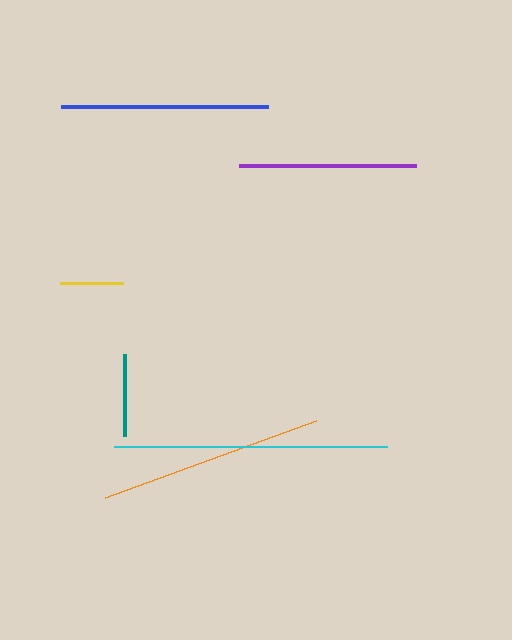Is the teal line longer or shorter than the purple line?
The purple line is longer than the teal line.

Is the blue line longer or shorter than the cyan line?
The cyan line is longer than the blue line.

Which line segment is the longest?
The cyan line is the longest at approximately 273 pixels.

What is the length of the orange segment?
The orange segment is approximately 224 pixels long.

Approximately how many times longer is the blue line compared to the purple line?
The blue line is approximately 1.2 times the length of the purple line.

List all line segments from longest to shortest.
From longest to shortest: cyan, orange, blue, purple, teal, yellow.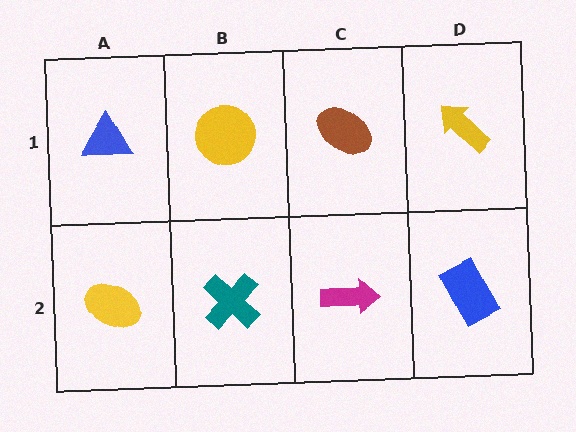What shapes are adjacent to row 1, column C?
A magenta arrow (row 2, column C), a yellow circle (row 1, column B), a yellow arrow (row 1, column D).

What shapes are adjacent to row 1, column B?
A teal cross (row 2, column B), a blue triangle (row 1, column A), a brown ellipse (row 1, column C).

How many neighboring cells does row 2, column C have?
3.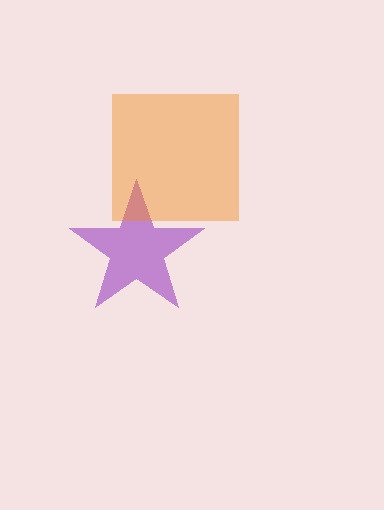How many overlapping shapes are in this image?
There are 2 overlapping shapes in the image.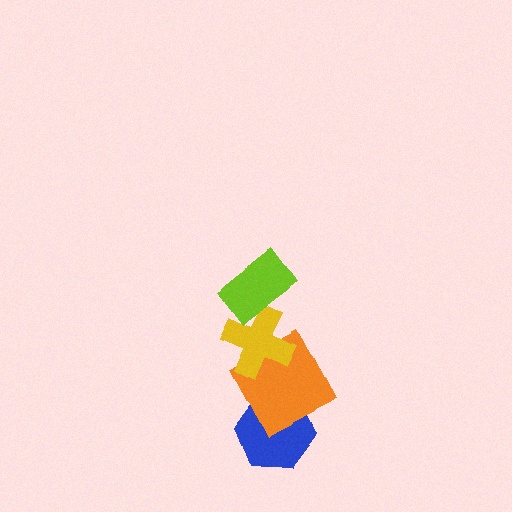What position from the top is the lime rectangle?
The lime rectangle is 1st from the top.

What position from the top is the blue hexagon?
The blue hexagon is 4th from the top.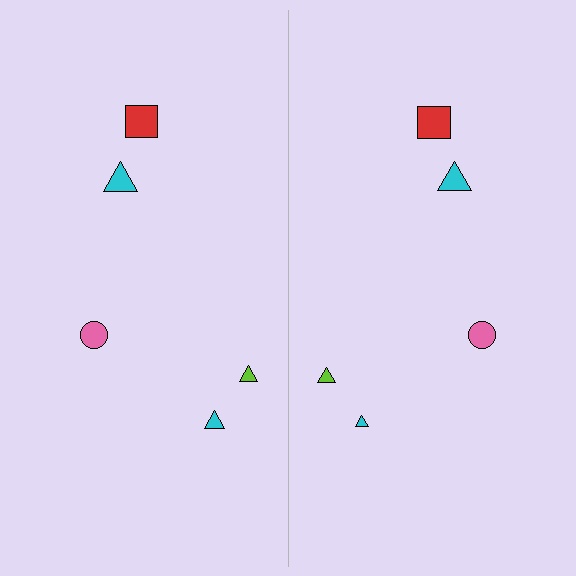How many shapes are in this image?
There are 10 shapes in this image.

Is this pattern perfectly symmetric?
No, the pattern is not perfectly symmetric. The cyan triangle on the right side has a different size than its mirror counterpart.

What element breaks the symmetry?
The cyan triangle on the right side has a different size than its mirror counterpart.